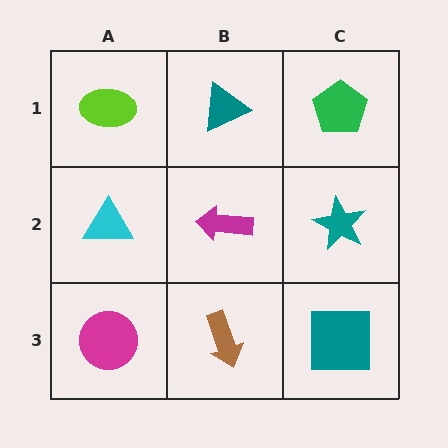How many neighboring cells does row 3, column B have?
3.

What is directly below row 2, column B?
A brown arrow.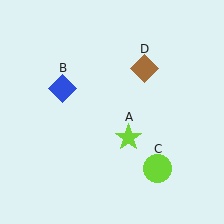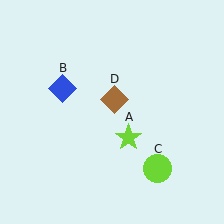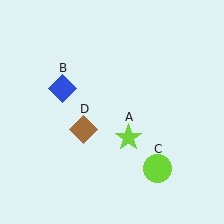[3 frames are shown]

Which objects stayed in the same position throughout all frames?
Lime star (object A) and blue diamond (object B) and lime circle (object C) remained stationary.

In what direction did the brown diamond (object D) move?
The brown diamond (object D) moved down and to the left.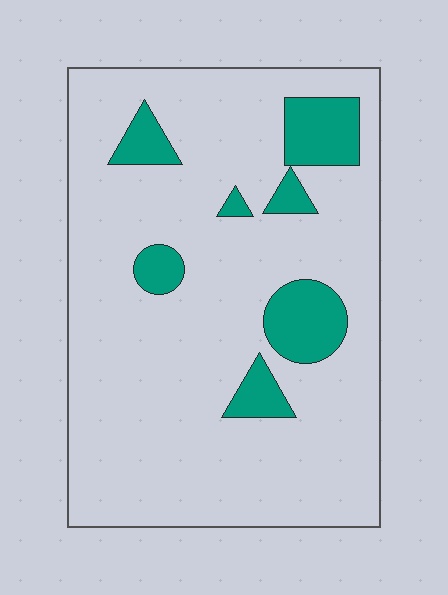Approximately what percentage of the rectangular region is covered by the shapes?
Approximately 15%.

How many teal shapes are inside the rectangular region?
7.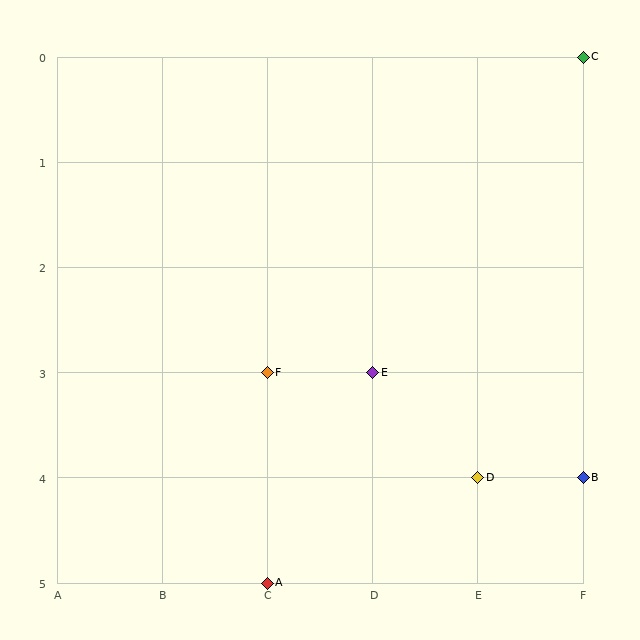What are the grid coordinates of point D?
Point D is at grid coordinates (E, 4).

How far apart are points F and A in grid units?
Points F and A are 2 rows apart.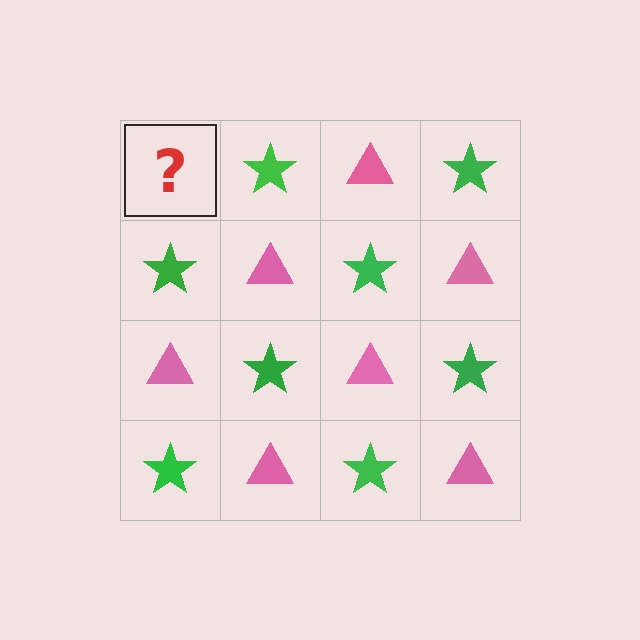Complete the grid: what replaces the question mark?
The question mark should be replaced with a pink triangle.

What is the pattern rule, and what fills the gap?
The rule is that it alternates pink triangle and green star in a checkerboard pattern. The gap should be filled with a pink triangle.